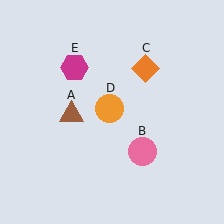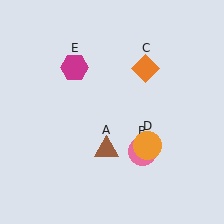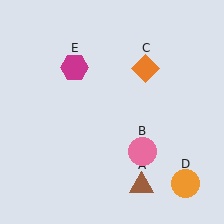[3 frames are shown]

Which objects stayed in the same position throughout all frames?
Pink circle (object B) and orange diamond (object C) and magenta hexagon (object E) remained stationary.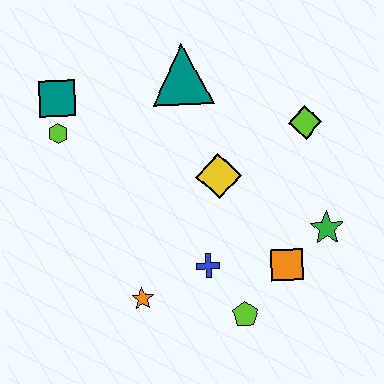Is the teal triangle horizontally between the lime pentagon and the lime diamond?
No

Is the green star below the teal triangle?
Yes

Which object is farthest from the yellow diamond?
The teal square is farthest from the yellow diamond.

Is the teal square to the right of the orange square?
No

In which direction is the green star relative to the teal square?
The green star is to the right of the teal square.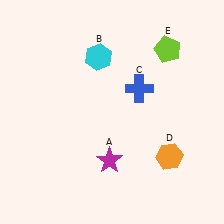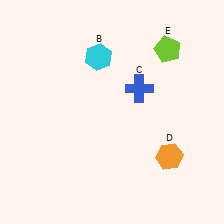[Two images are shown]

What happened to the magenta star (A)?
The magenta star (A) was removed in Image 2. It was in the bottom-left area of Image 1.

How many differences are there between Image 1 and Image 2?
There is 1 difference between the two images.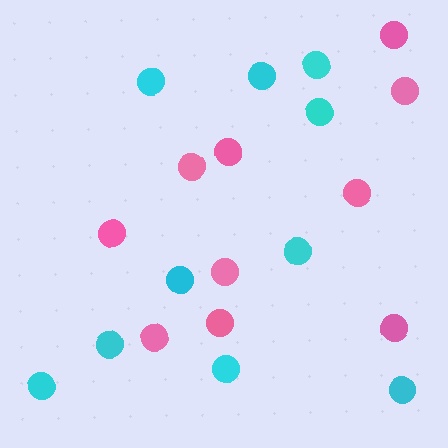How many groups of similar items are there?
There are 2 groups: one group of pink circles (10) and one group of cyan circles (10).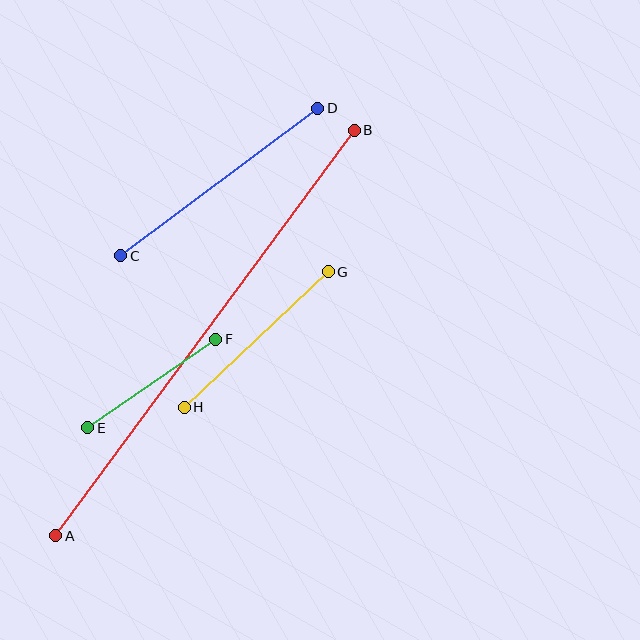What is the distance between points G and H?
The distance is approximately 198 pixels.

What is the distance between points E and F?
The distance is approximately 156 pixels.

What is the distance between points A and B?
The distance is approximately 504 pixels.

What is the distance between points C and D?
The distance is approximately 247 pixels.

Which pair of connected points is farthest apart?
Points A and B are farthest apart.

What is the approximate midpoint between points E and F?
The midpoint is at approximately (152, 383) pixels.